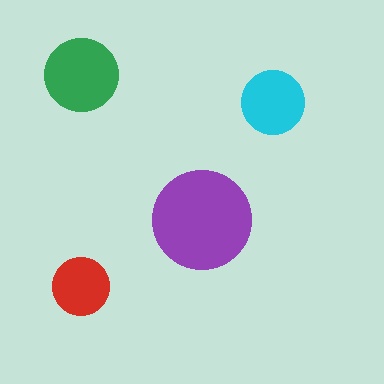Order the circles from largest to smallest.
the purple one, the green one, the cyan one, the red one.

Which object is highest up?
The green circle is topmost.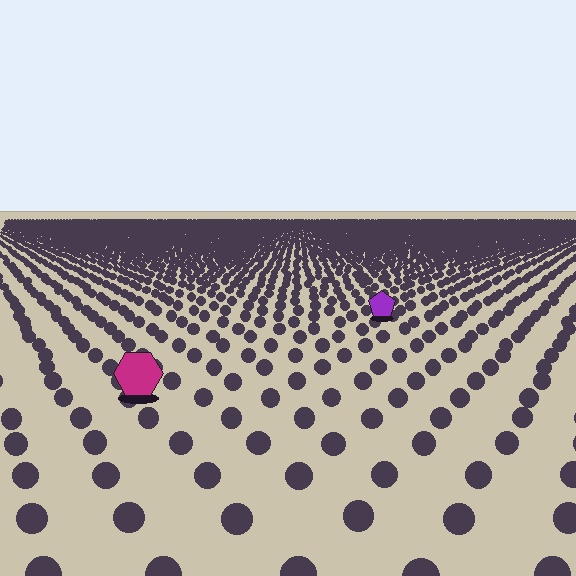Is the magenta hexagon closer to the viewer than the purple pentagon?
Yes. The magenta hexagon is closer — you can tell from the texture gradient: the ground texture is coarser near it.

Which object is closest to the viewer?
The magenta hexagon is closest. The texture marks near it are larger and more spread out.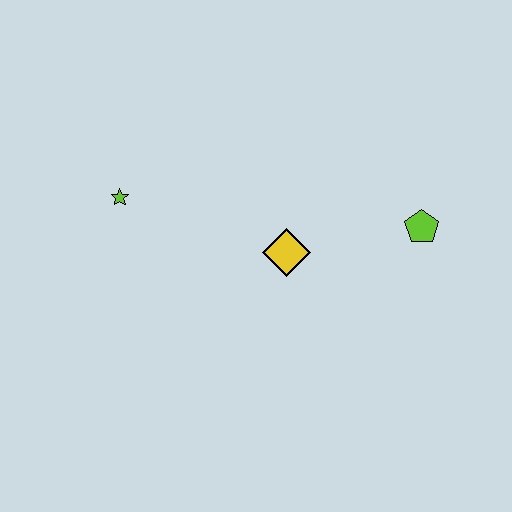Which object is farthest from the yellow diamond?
The lime star is farthest from the yellow diamond.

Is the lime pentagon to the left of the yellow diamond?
No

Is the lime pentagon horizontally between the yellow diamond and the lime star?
No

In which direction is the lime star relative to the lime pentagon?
The lime star is to the left of the lime pentagon.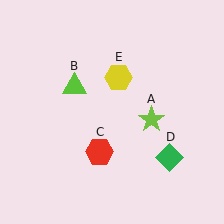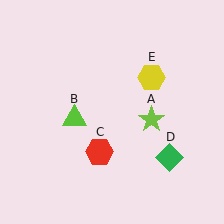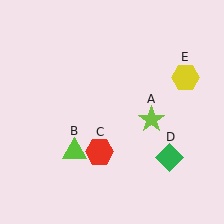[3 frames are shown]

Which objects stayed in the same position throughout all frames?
Lime star (object A) and red hexagon (object C) and green diamond (object D) remained stationary.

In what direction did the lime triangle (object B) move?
The lime triangle (object B) moved down.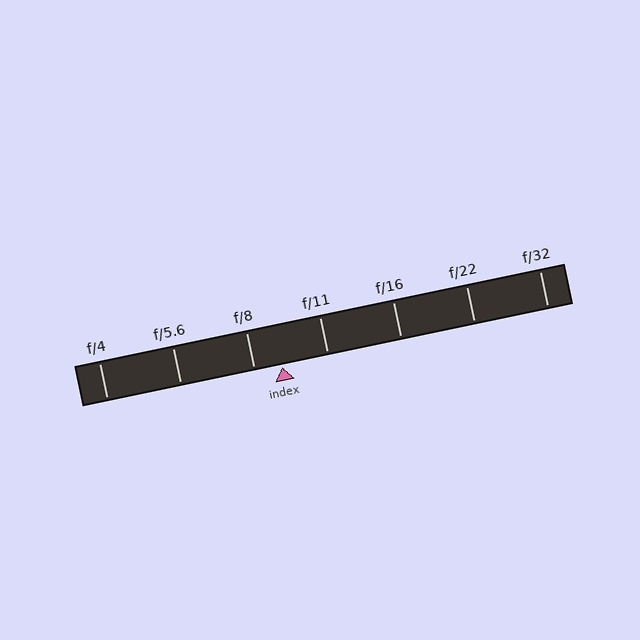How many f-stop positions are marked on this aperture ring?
There are 7 f-stop positions marked.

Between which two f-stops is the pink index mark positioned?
The index mark is between f/8 and f/11.